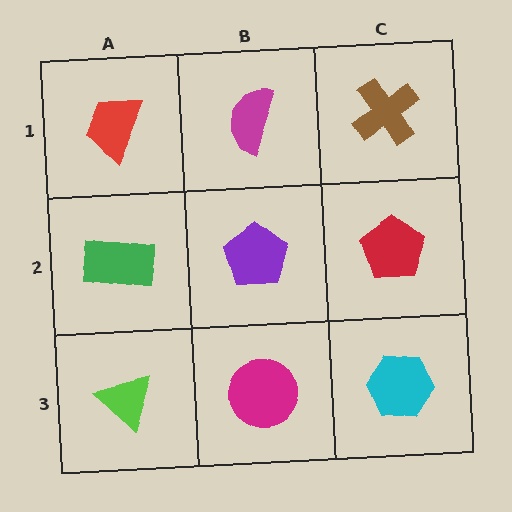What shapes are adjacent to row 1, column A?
A green rectangle (row 2, column A), a magenta semicircle (row 1, column B).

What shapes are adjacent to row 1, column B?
A purple pentagon (row 2, column B), a red trapezoid (row 1, column A), a brown cross (row 1, column C).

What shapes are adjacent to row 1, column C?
A red pentagon (row 2, column C), a magenta semicircle (row 1, column B).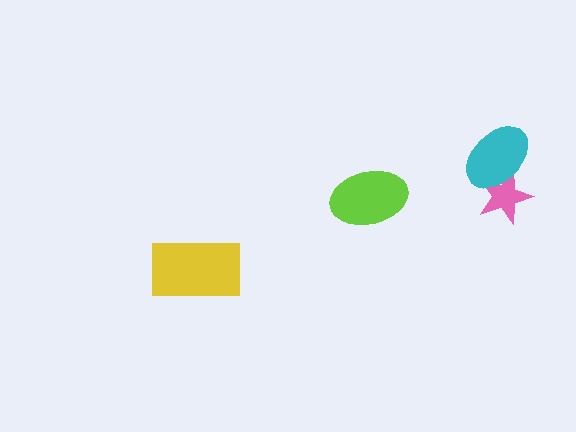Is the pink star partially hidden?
Yes, it is partially covered by another shape.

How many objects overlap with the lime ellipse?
0 objects overlap with the lime ellipse.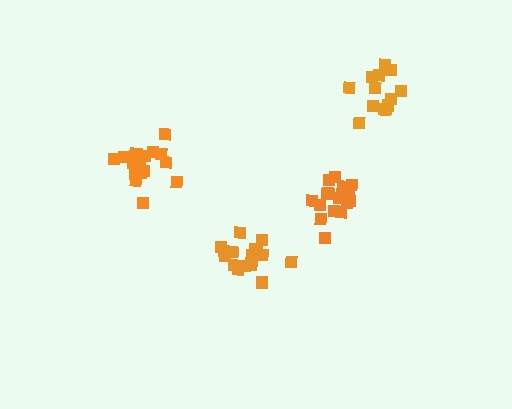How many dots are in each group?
Group 1: 17 dots, Group 2: 16 dots, Group 3: 17 dots, Group 4: 13 dots (63 total).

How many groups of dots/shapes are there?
There are 4 groups.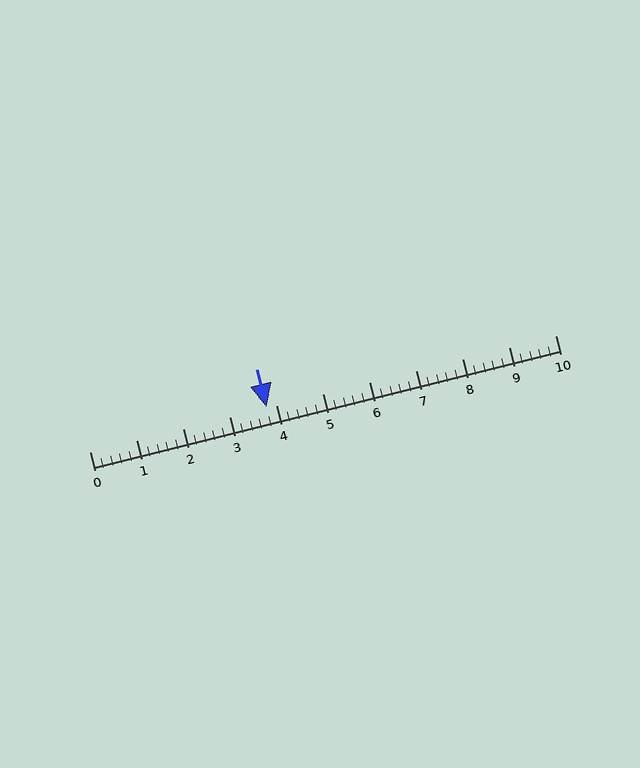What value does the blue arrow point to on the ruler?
The blue arrow points to approximately 3.8.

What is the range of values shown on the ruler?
The ruler shows values from 0 to 10.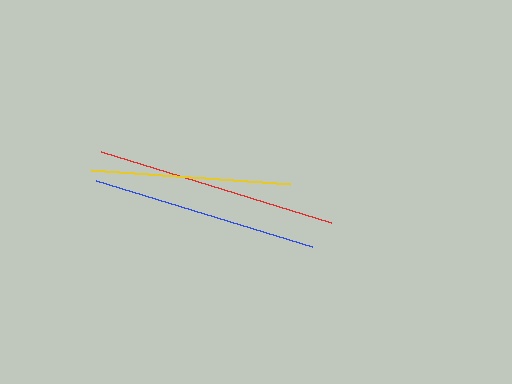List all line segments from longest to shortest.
From longest to shortest: red, blue, yellow.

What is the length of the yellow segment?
The yellow segment is approximately 200 pixels long.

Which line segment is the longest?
The red line is the longest at approximately 240 pixels.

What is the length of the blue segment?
The blue segment is approximately 226 pixels long.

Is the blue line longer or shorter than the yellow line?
The blue line is longer than the yellow line.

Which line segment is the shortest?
The yellow line is the shortest at approximately 200 pixels.